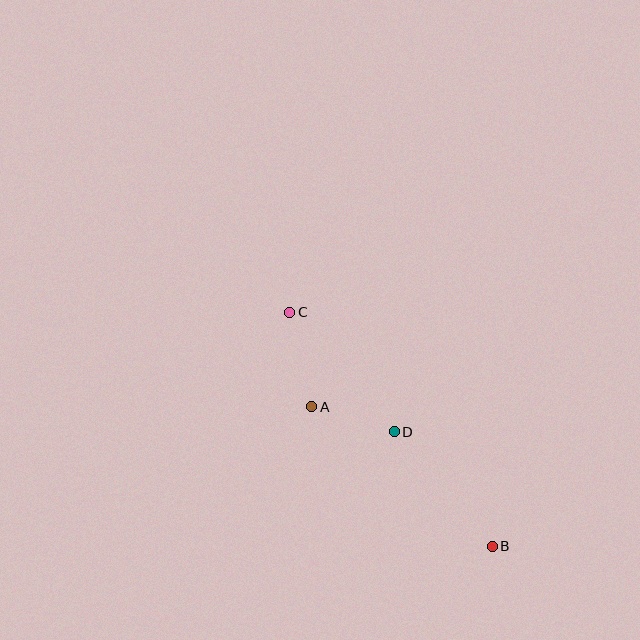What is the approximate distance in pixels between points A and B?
The distance between A and B is approximately 228 pixels.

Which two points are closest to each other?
Points A and D are closest to each other.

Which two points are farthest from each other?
Points B and C are farthest from each other.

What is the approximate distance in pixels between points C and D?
The distance between C and D is approximately 159 pixels.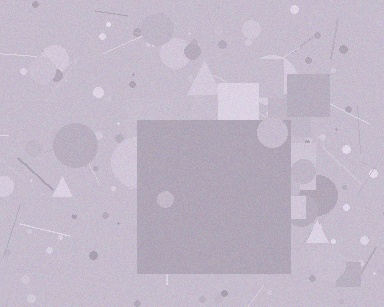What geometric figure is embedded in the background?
A square is embedded in the background.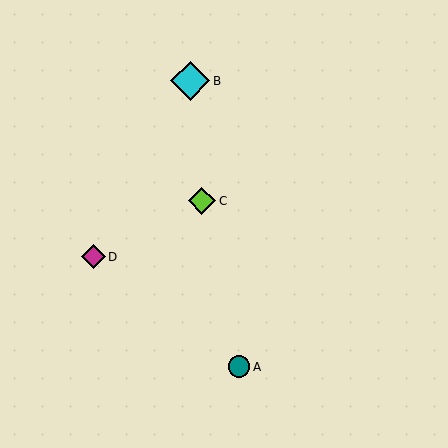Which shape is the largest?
The cyan diamond (labeled B) is the largest.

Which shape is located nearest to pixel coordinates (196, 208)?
The lime diamond (labeled C) at (202, 201) is nearest to that location.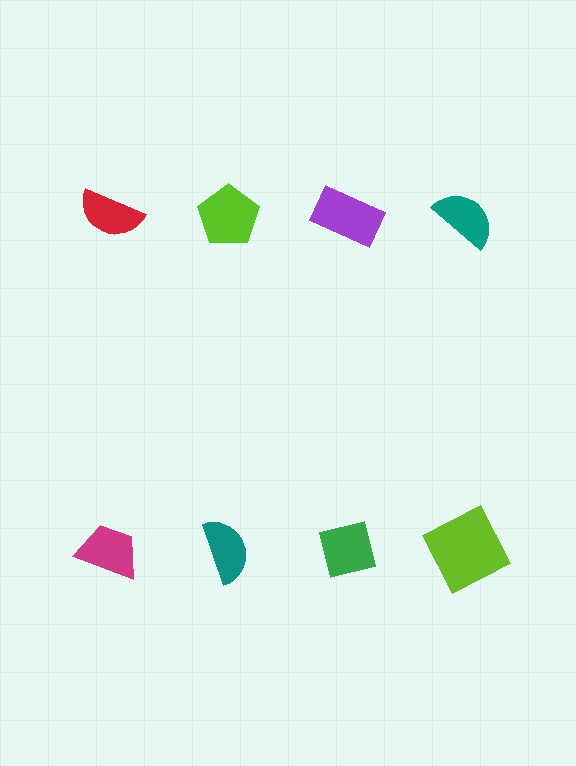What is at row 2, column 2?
A teal semicircle.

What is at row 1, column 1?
A red semicircle.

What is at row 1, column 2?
A lime pentagon.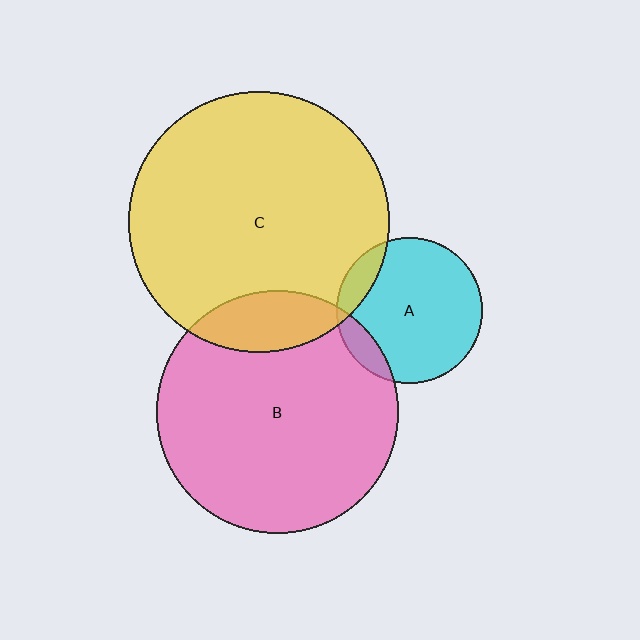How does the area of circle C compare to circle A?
Approximately 3.2 times.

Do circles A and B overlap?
Yes.